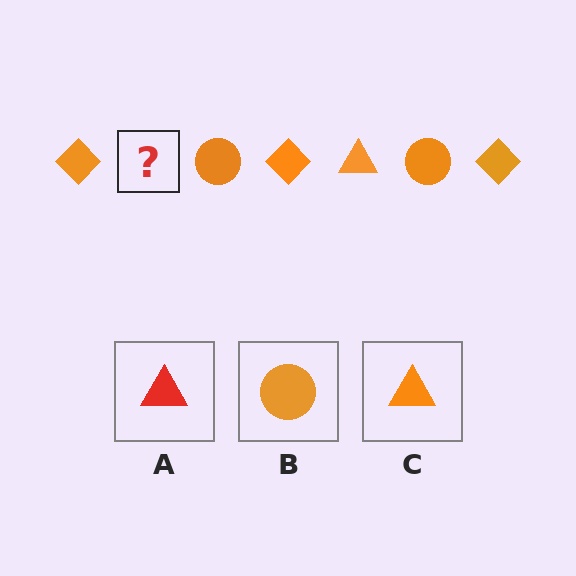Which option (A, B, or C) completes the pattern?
C.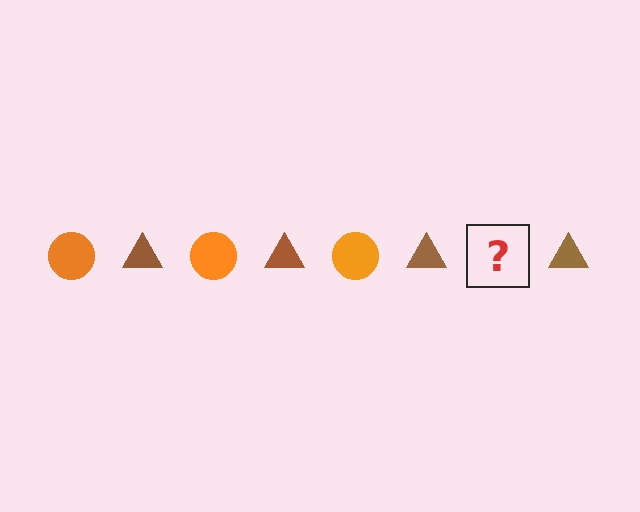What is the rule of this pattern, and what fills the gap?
The rule is that the pattern alternates between orange circle and brown triangle. The gap should be filled with an orange circle.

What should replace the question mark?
The question mark should be replaced with an orange circle.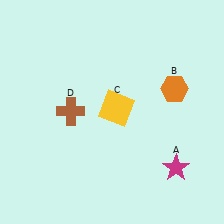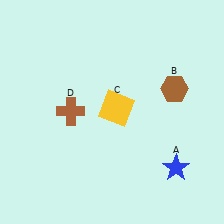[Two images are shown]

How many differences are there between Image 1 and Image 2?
There are 2 differences between the two images.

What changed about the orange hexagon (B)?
In Image 1, B is orange. In Image 2, it changed to brown.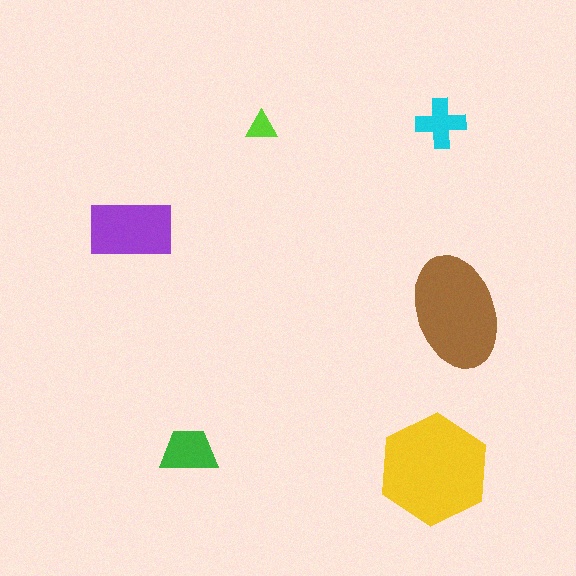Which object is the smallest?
The lime triangle.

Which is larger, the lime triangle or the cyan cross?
The cyan cross.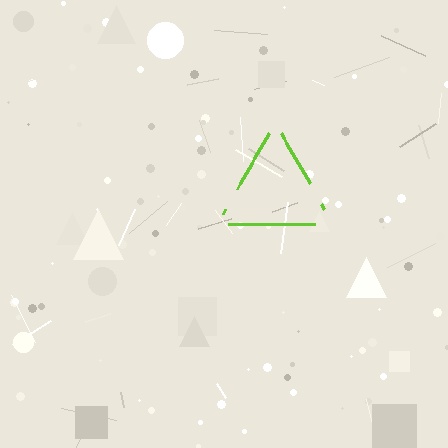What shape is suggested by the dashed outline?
The dashed outline suggests a triangle.